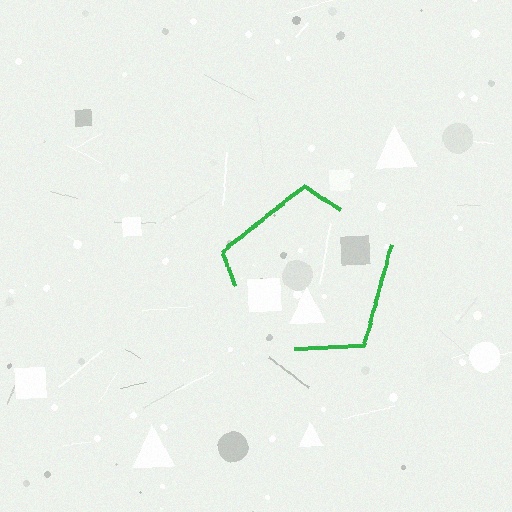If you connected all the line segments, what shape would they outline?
They would outline a pentagon.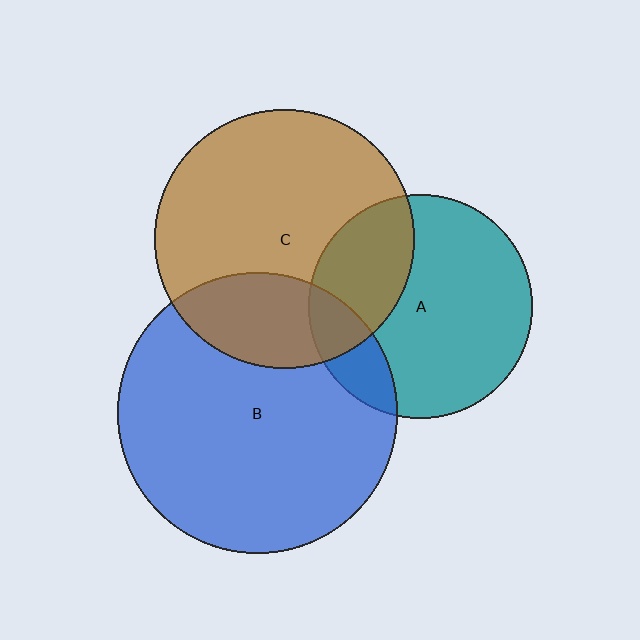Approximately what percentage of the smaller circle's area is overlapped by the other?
Approximately 15%.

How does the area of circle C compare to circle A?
Approximately 1.3 times.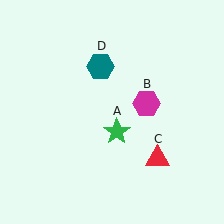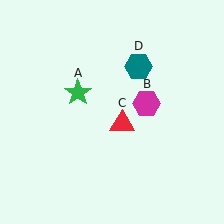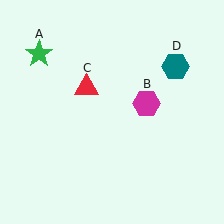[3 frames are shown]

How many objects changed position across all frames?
3 objects changed position: green star (object A), red triangle (object C), teal hexagon (object D).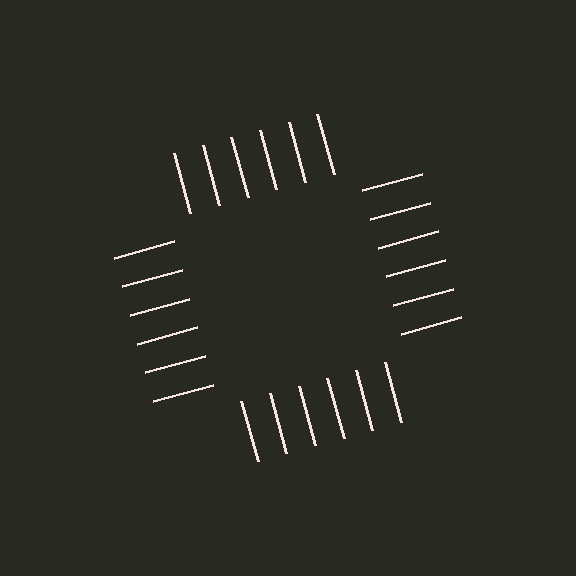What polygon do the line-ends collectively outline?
An illusory square — the line segments terminate on its edges but no continuous stroke is drawn.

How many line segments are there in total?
24 — 6 along each of the 4 edges.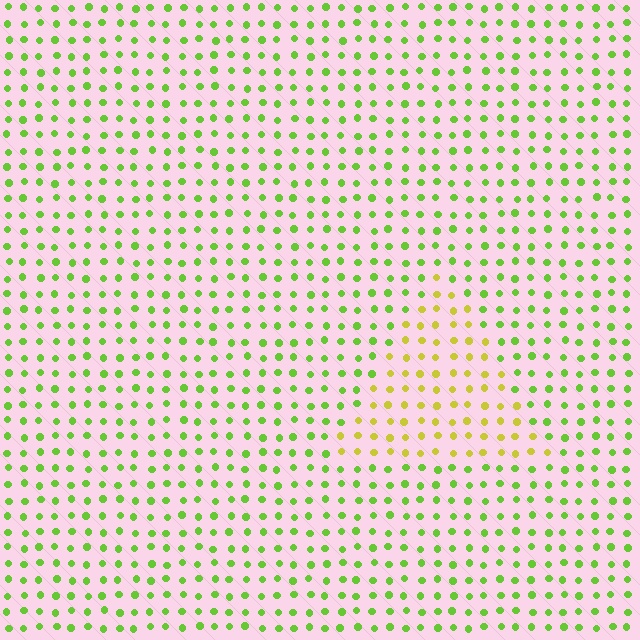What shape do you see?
I see a triangle.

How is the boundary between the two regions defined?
The boundary is defined purely by a slight shift in hue (about 40 degrees). Spacing, size, and orientation are identical on both sides.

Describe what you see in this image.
The image is filled with small lime elements in a uniform arrangement. A triangle-shaped region is visible where the elements are tinted to a slightly different hue, forming a subtle color boundary.